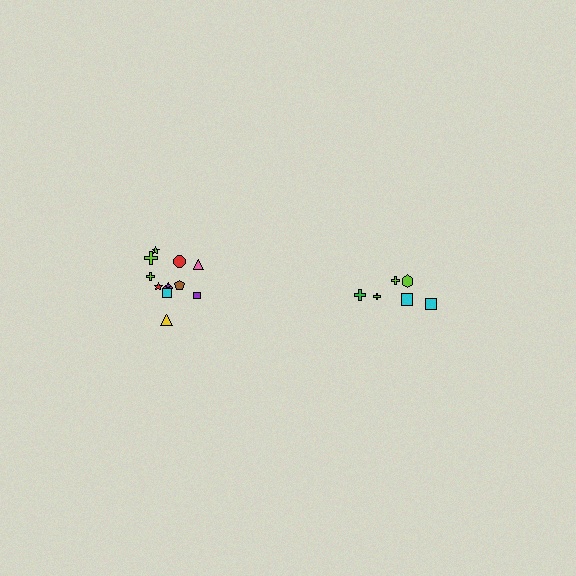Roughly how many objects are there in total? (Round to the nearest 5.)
Roughly 20 objects in total.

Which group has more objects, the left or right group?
The left group.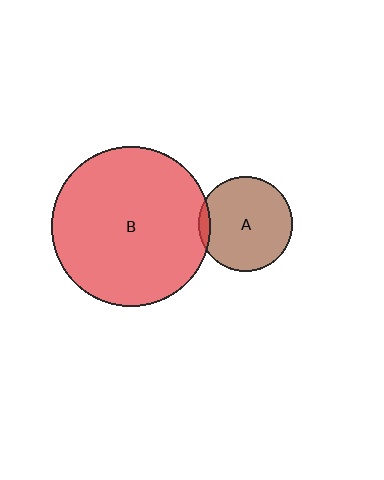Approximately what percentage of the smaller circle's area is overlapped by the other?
Approximately 5%.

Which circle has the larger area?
Circle B (red).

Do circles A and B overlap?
Yes.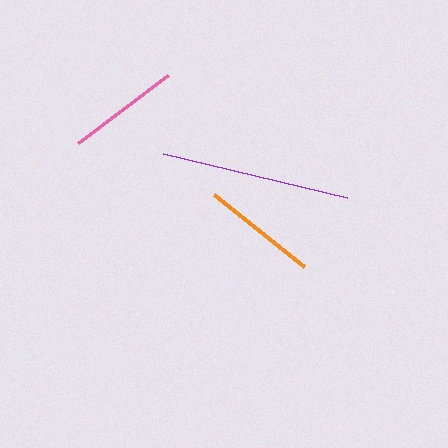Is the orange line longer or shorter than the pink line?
The orange line is longer than the pink line.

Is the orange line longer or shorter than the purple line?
The purple line is longer than the orange line.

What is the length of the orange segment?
The orange segment is approximately 116 pixels long.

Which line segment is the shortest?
The pink line is the shortest at approximately 113 pixels.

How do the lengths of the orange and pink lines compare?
The orange and pink lines are approximately the same length.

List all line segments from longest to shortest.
From longest to shortest: purple, orange, pink.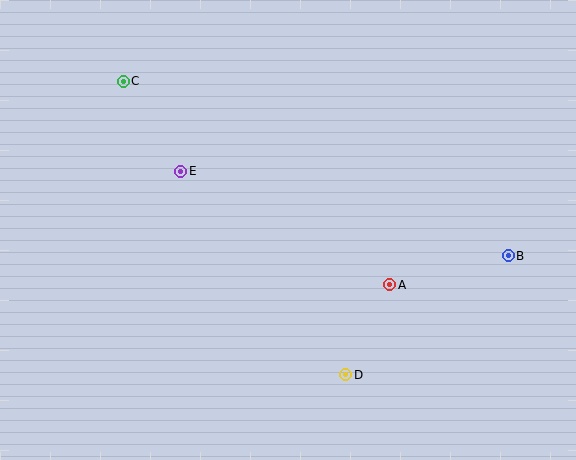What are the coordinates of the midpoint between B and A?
The midpoint between B and A is at (449, 270).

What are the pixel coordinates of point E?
Point E is at (181, 171).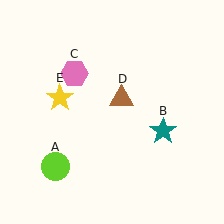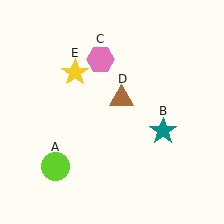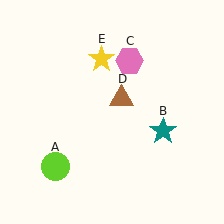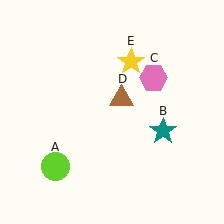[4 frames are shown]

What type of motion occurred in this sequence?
The pink hexagon (object C), yellow star (object E) rotated clockwise around the center of the scene.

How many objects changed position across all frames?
2 objects changed position: pink hexagon (object C), yellow star (object E).